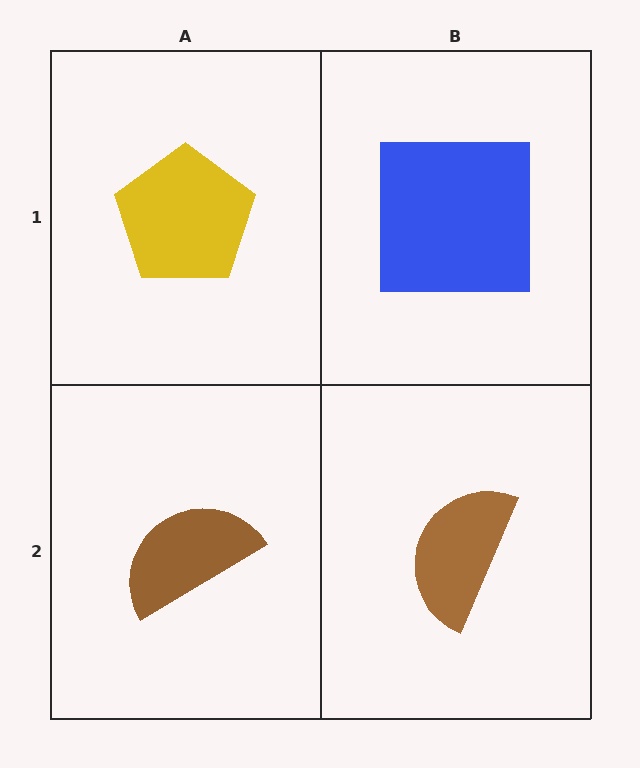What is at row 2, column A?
A brown semicircle.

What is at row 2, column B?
A brown semicircle.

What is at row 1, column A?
A yellow pentagon.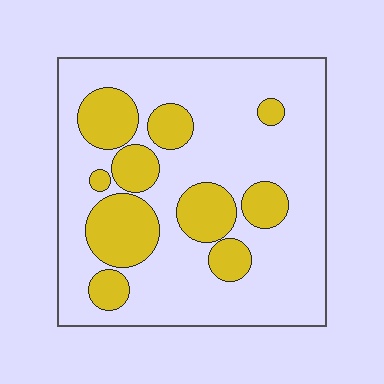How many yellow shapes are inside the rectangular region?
10.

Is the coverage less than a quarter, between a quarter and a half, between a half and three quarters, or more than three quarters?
Between a quarter and a half.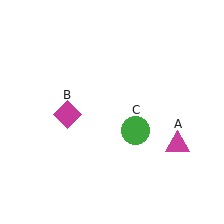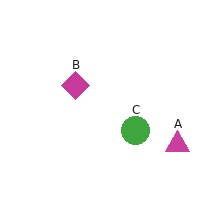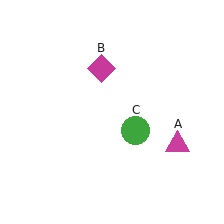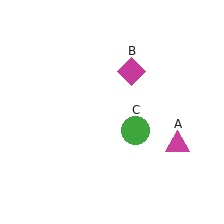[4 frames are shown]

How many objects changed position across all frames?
1 object changed position: magenta diamond (object B).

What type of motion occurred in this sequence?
The magenta diamond (object B) rotated clockwise around the center of the scene.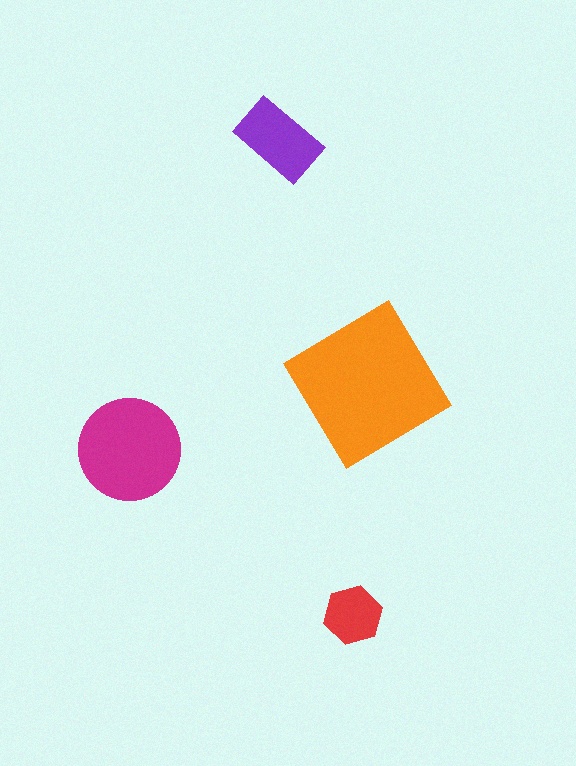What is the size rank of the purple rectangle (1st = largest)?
3rd.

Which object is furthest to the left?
The magenta circle is leftmost.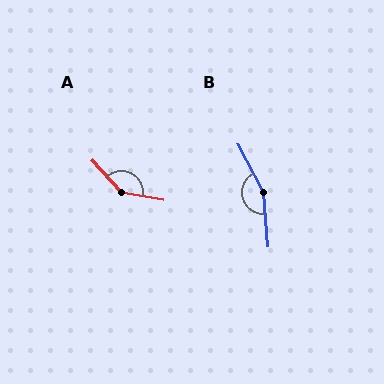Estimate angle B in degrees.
Approximately 156 degrees.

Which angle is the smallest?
A, at approximately 142 degrees.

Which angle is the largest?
B, at approximately 156 degrees.